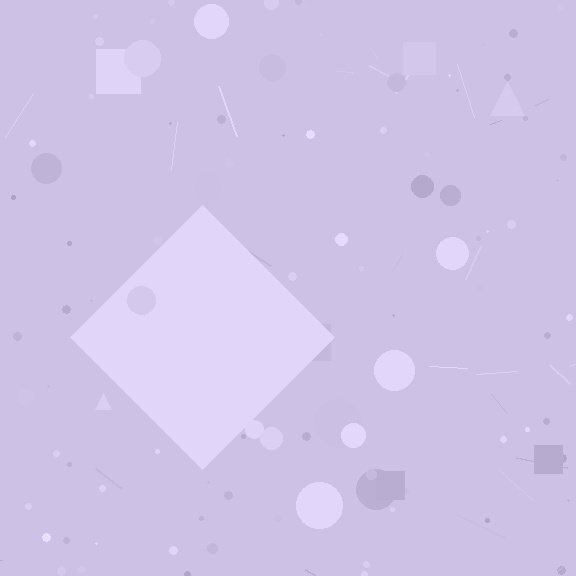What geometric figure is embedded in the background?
A diamond is embedded in the background.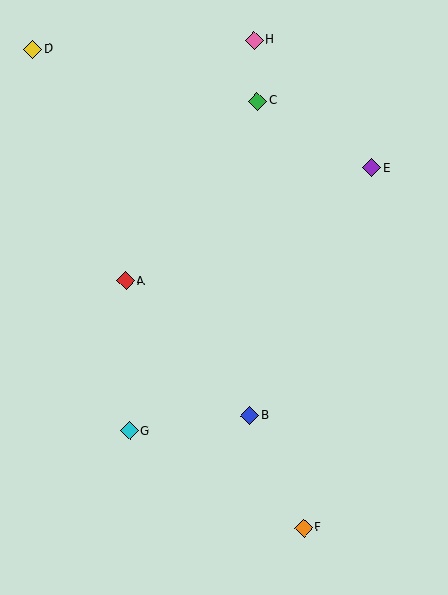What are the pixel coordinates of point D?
Point D is at (33, 49).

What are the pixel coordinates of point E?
Point E is at (372, 168).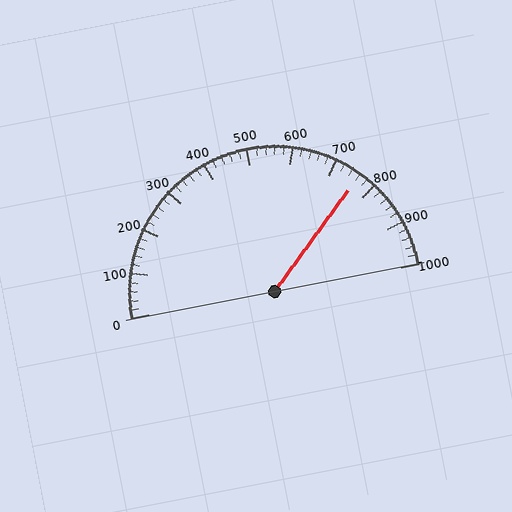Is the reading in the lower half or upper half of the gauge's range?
The reading is in the upper half of the range (0 to 1000).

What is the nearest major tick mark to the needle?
The nearest major tick mark is 800.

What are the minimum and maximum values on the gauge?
The gauge ranges from 0 to 1000.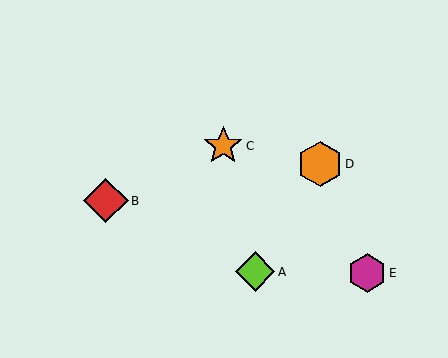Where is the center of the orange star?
The center of the orange star is at (223, 146).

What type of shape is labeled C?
Shape C is an orange star.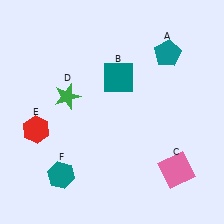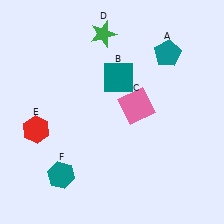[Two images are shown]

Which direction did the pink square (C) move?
The pink square (C) moved up.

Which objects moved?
The objects that moved are: the pink square (C), the green star (D).